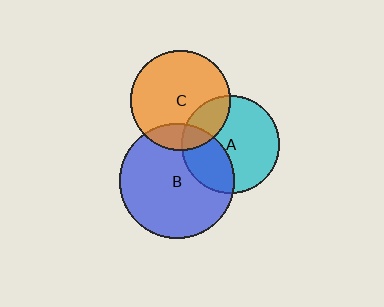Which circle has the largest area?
Circle B (blue).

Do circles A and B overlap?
Yes.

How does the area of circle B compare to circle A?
Approximately 1.4 times.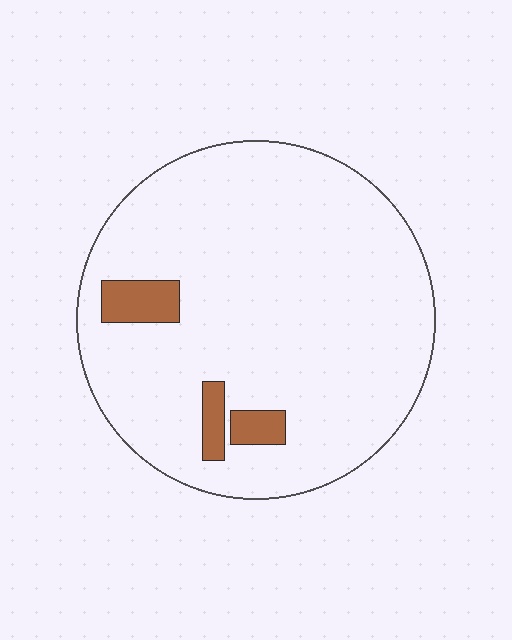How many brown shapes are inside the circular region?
3.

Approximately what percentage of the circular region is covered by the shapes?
Approximately 5%.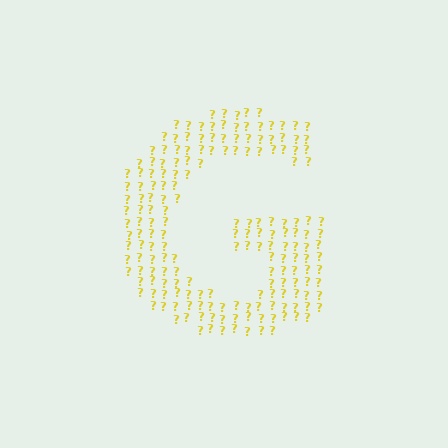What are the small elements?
The small elements are question marks.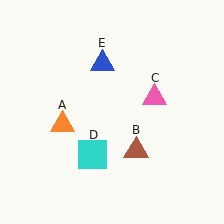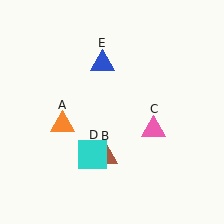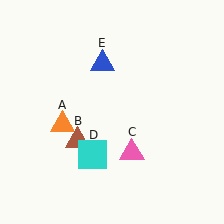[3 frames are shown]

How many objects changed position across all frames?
2 objects changed position: brown triangle (object B), pink triangle (object C).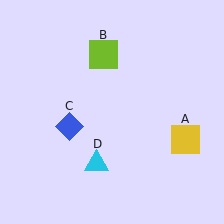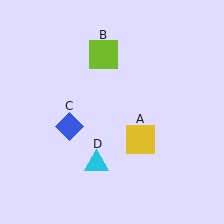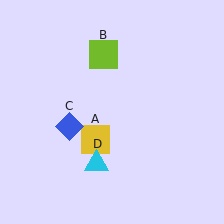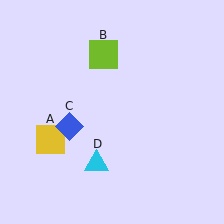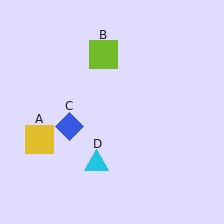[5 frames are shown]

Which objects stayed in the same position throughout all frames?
Lime square (object B) and blue diamond (object C) and cyan triangle (object D) remained stationary.